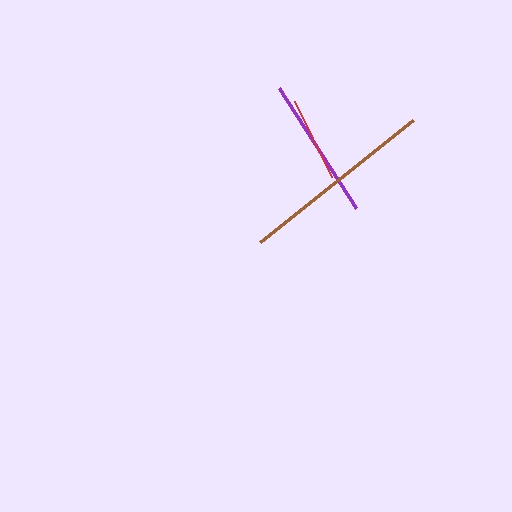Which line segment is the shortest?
The red line is the shortest at approximately 85 pixels.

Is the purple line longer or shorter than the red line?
The purple line is longer than the red line.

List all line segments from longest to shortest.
From longest to shortest: brown, purple, red.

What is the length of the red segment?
The red segment is approximately 85 pixels long.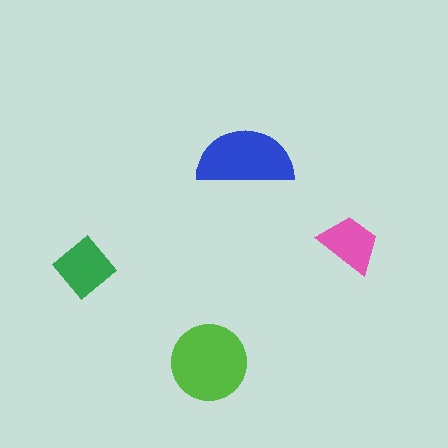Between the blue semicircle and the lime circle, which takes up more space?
The lime circle.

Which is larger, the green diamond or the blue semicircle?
The blue semicircle.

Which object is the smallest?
The pink trapezoid.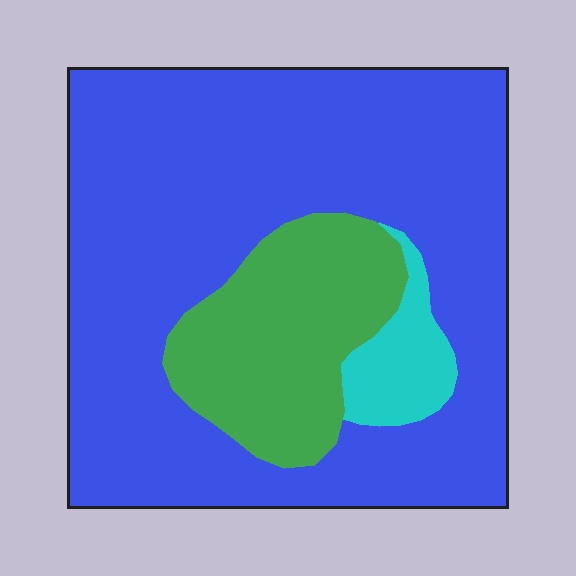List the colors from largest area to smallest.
From largest to smallest: blue, green, cyan.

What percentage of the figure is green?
Green covers about 20% of the figure.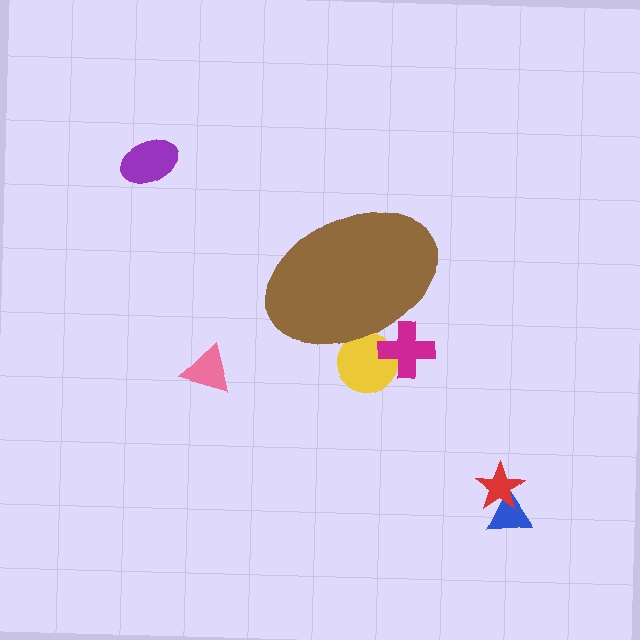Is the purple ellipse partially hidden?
No, the purple ellipse is fully visible.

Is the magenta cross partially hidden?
Yes, the magenta cross is partially hidden behind the brown ellipse.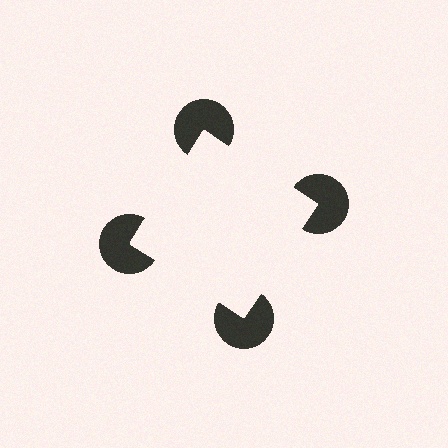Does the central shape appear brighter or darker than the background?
It typically appears slightly brighter than the background, even though no actual brightness change is drawn.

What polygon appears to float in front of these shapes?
An illusory square — its edges are inferred from the aligned wedge cuts in the pac-man discs, not physically drawn.